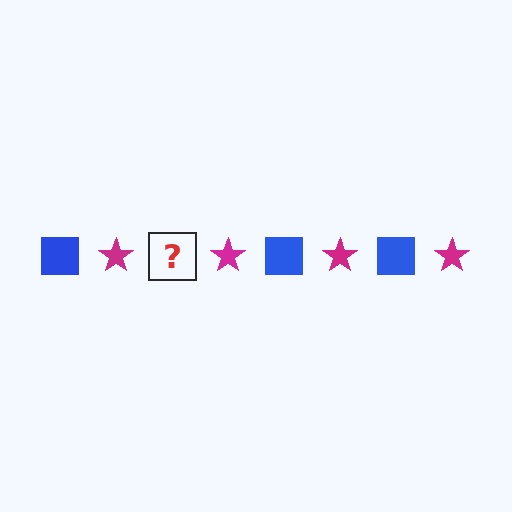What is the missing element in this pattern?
The missing element is a blue square.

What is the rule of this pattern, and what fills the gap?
The rule is that the pattern alternates between blue square and magenta star. The gap should be filled with a blue square.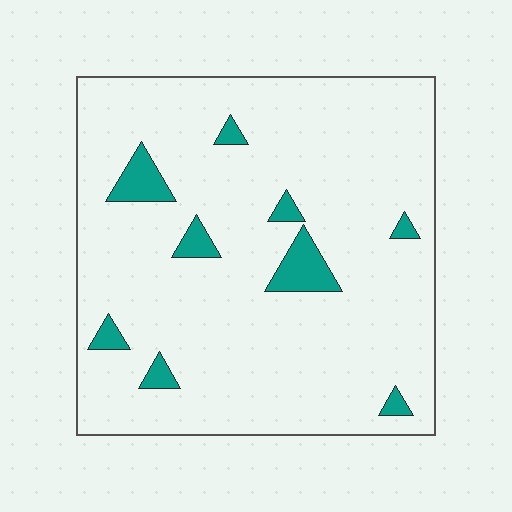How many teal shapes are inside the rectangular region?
9.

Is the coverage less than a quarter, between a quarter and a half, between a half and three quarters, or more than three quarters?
Less than a quarter.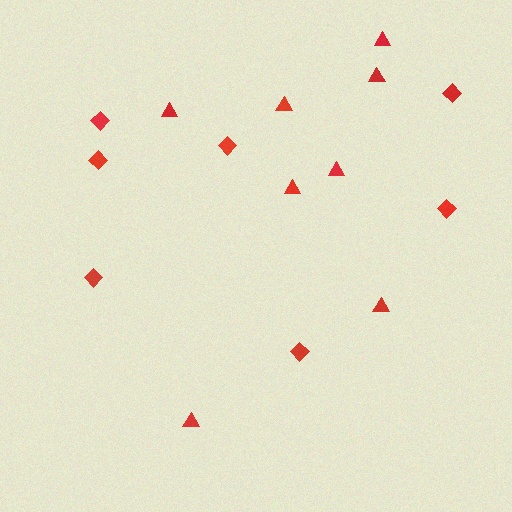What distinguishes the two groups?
There are 2 groups: one group of triangles (8) and one group of diamonds (7).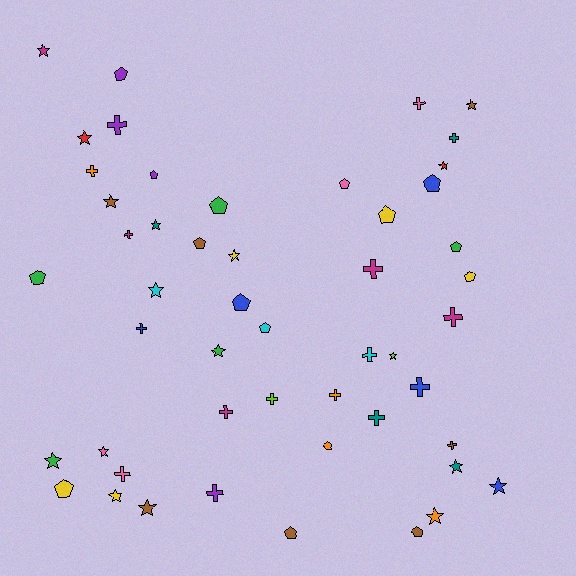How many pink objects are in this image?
There are 4 pink objects.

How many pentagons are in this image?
There are 16 pentagons.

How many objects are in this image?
There are 50 objects.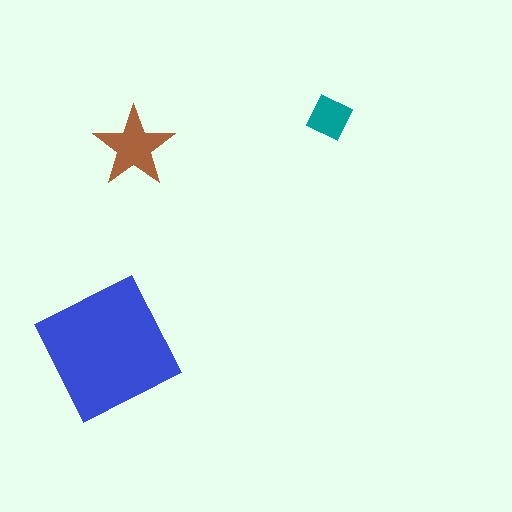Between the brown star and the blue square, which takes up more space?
The blue square.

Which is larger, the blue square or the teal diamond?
The blue square.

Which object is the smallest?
The teal diamond.